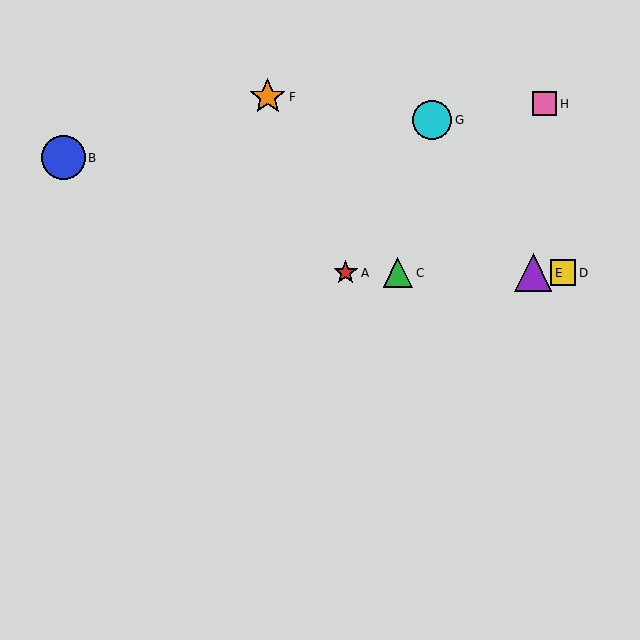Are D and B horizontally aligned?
No, D is at y≈273 and B is at y≈158.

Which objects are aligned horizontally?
Objects A, C, D, E are aligned horizontally.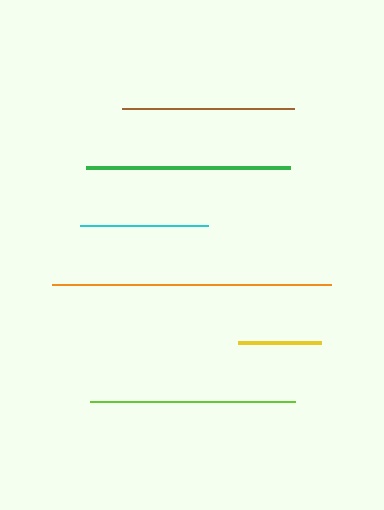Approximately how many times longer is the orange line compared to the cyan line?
The orange line is approximately 2.2 times the length of the cyan line.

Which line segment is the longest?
The orange line is the longest at approximately 279 pixels.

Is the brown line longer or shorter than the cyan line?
The brown line is longer than the cyan line.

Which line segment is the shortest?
The yellow line is the shortest at approximately 84 pixels.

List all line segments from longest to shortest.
From longest to shortest: orange, lime, green, brown, cyan, yellow.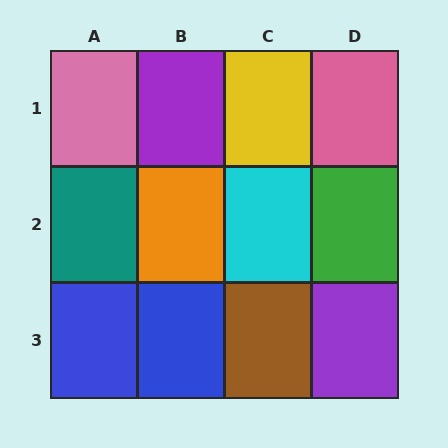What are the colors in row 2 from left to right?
Teal, orange, cyan, green.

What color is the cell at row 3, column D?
Purple.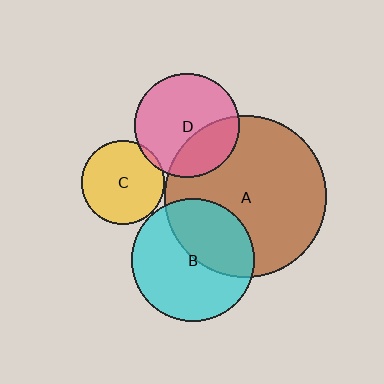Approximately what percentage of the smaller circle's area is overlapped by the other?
Approximately 30%.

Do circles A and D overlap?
Yes.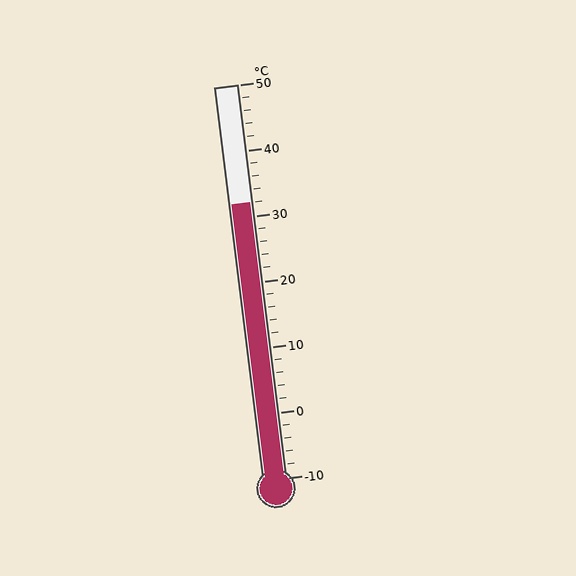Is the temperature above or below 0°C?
The temperature is above 0°C.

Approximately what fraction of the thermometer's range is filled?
The thermometer is filled to approximately 70% of its range.